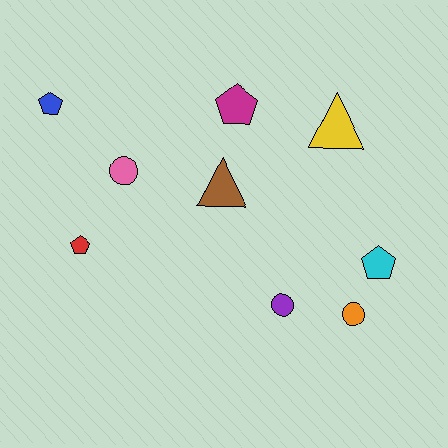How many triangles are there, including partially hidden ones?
There are 2 triangles.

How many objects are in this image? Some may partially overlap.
There are 9 objects.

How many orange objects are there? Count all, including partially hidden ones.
There is 1 orange object.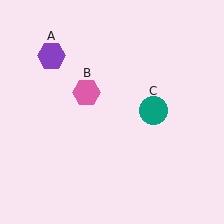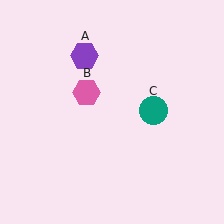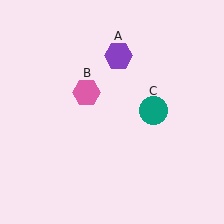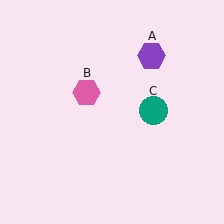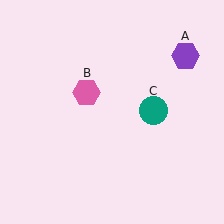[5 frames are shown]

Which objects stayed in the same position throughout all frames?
Pink hexagon (object B) and teal circle (object C) remained stationary.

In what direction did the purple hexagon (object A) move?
The purple hexagon (object A) moved right.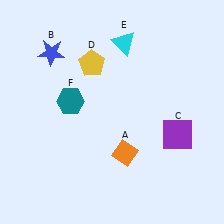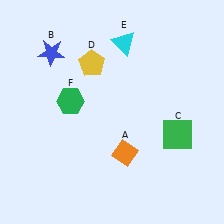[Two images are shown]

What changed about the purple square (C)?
In Image 1, C is purple. In Image 2, it changed to green.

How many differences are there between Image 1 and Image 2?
There are 2 differences between the two images.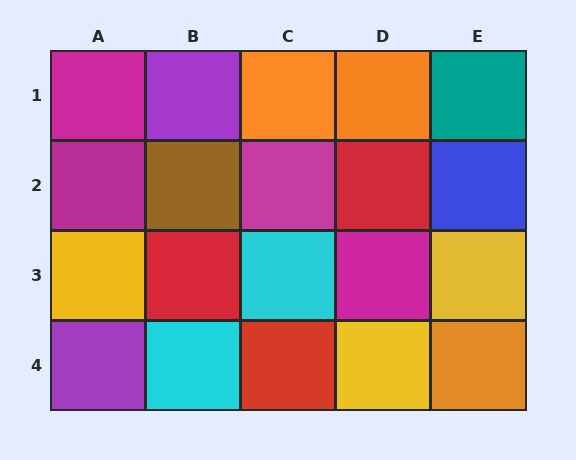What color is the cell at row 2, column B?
Brown.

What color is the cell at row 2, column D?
Red.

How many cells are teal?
1 cell is teal.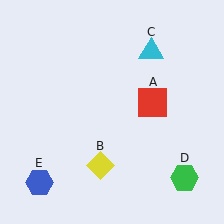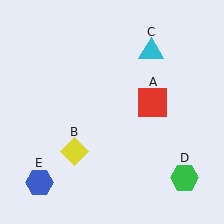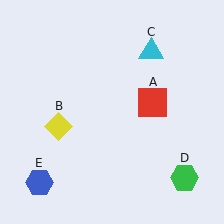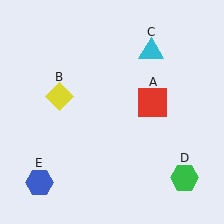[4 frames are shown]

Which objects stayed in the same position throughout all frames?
Red square (object A) and cyan triangle (object C) and green hexagon (object D) and blue hexagon (object E) remained stationary.